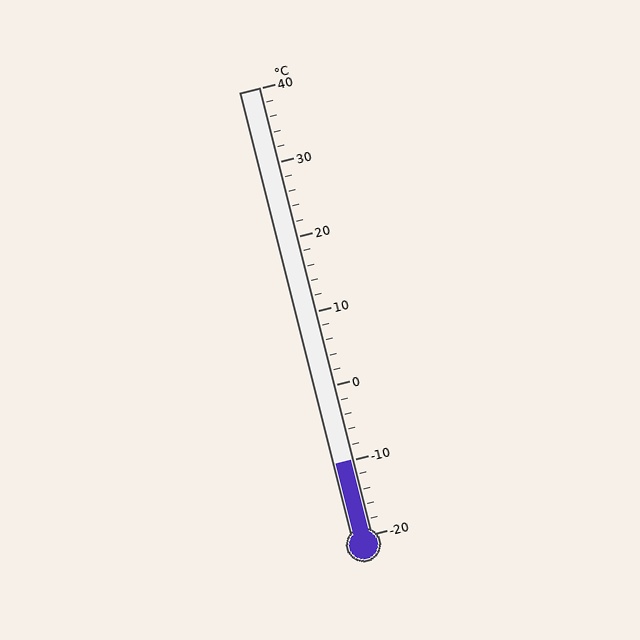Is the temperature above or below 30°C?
The temperature is below 30°C.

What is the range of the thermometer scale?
The thermometer scale ranges from -20°C to 40°C.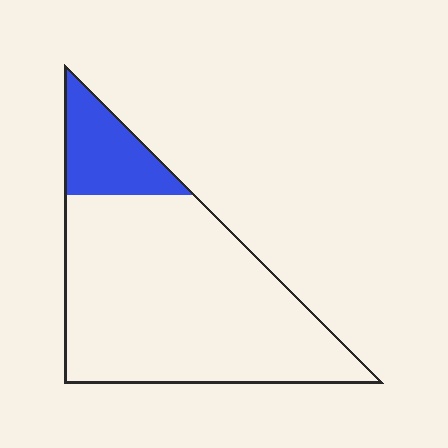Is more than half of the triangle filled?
No.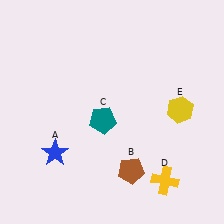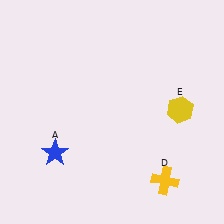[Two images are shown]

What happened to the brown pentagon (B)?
The brown pentagon (B) was removed in Image 2. It was in the bottom-right area of Image 1.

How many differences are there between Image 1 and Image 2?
There are 2 differences between the two images.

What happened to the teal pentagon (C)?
The teal pentagon (C) was removed in Image 2. It was in the bottom-left area of Image 1.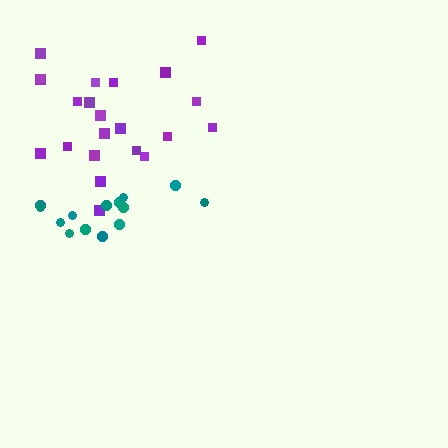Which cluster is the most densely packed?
Teal.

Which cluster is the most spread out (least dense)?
Purple.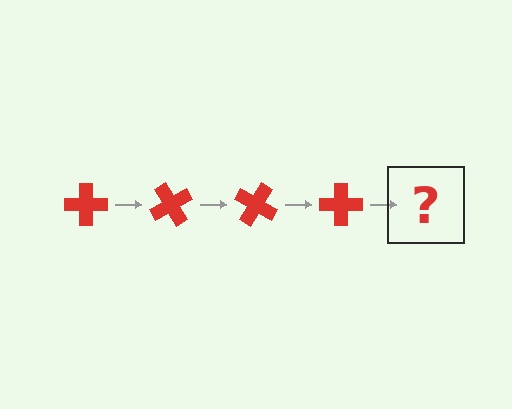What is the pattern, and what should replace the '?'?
The pattern is that the cross rotates 60 degrees each step. The '?' should be a red cross rotated 240 degrees.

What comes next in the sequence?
The next element should be a red cross rotated 240 degrees.